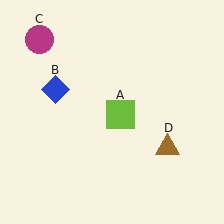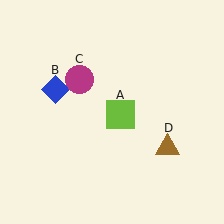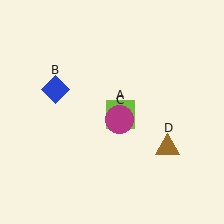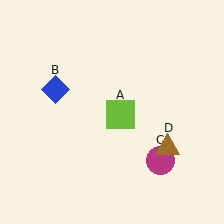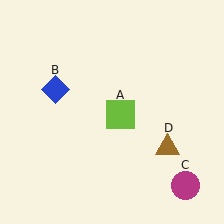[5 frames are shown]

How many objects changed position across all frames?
1 object changed position: magenta circle (object C).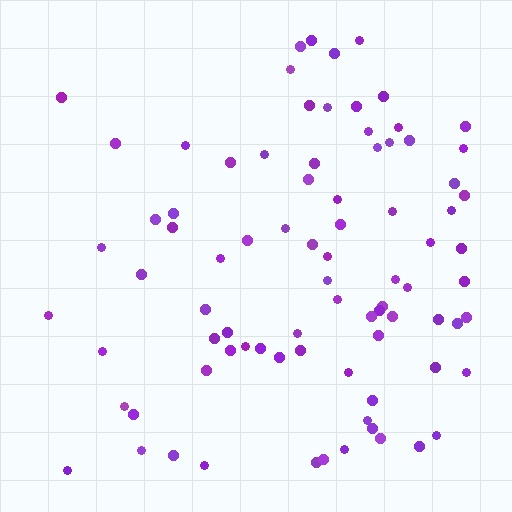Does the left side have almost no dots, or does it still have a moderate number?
Still a moderate number, just noticeably fewer than the right.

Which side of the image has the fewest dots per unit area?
The left.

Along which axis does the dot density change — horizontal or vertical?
Horizontal.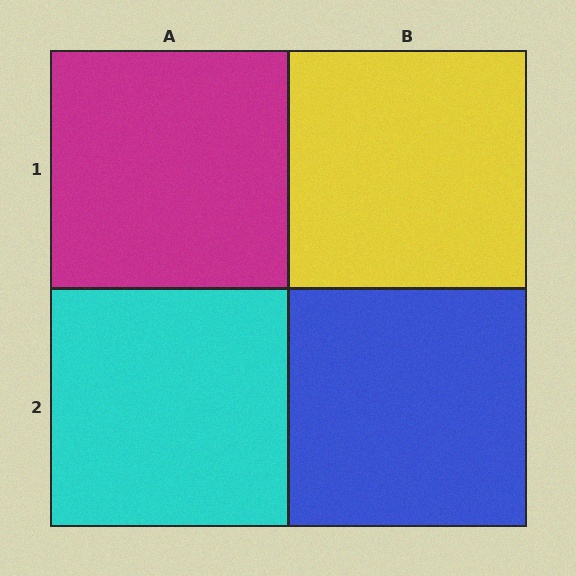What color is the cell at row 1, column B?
Yellow.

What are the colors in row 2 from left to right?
Cyan, blue.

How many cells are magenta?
1 cell is magenta.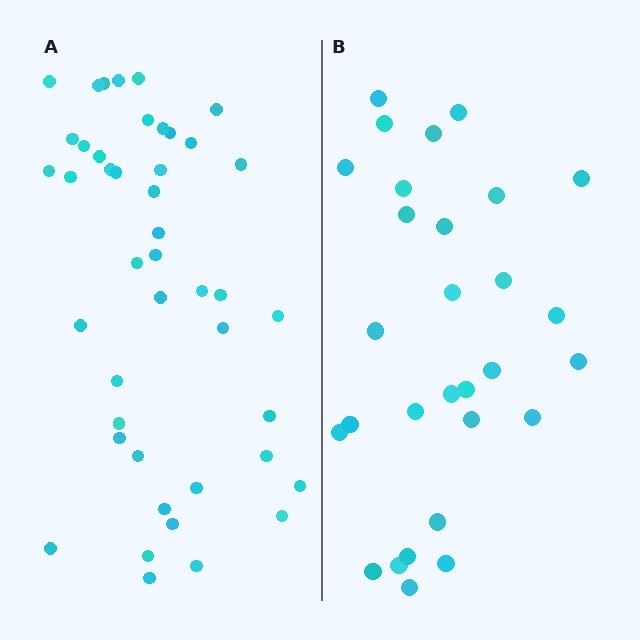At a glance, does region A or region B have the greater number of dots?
Region A (the left region) has more dots.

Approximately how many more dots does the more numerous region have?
Region A has approximately 15 more dots than region B.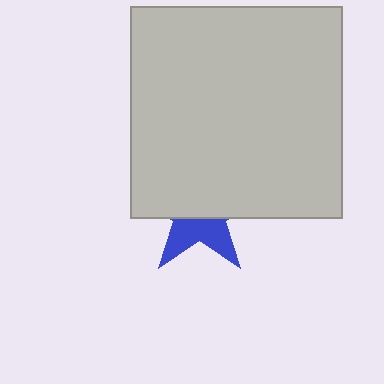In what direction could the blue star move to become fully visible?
The blue star could move down. That would shift it out from behind the light gray square entirely.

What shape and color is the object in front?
The object in front is a light gray square.